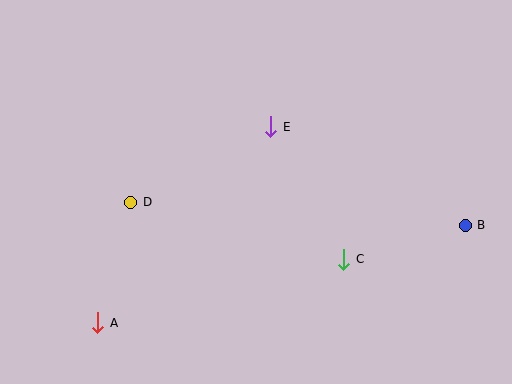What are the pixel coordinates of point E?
Point E is at (271, 127).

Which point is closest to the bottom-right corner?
Point B is closest to the bottom-right corner.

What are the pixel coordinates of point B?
Point B is at (465, 225).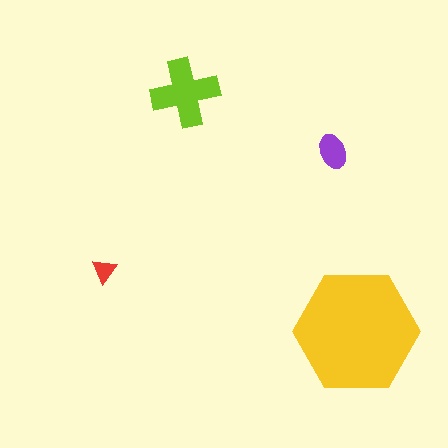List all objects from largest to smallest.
The yellow hexagon, the lime cross, the purple ellipse, the red triangle.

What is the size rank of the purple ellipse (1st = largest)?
3rd.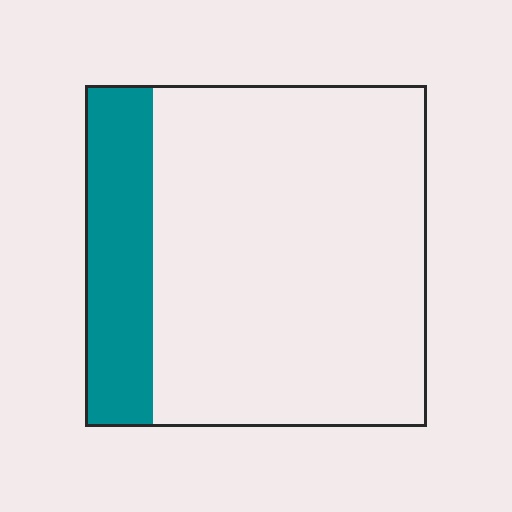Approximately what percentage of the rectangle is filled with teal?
Approximately 20%.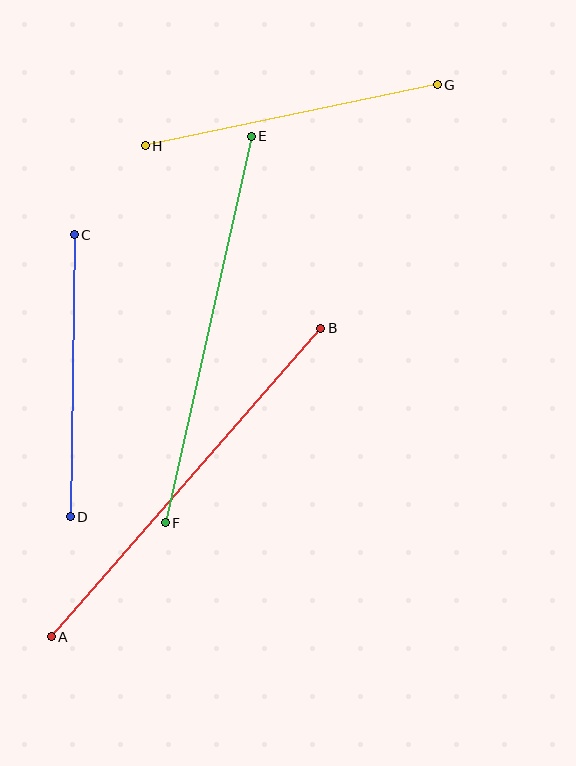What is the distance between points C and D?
The distance is approximately 282 pixels.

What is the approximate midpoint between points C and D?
The midpoint is at approximately (72, 376) pixels.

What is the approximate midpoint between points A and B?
The midpoint is at approximately (186, 483) pixels.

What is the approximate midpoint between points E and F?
The midpoint is at approximately (208, 329) pixels.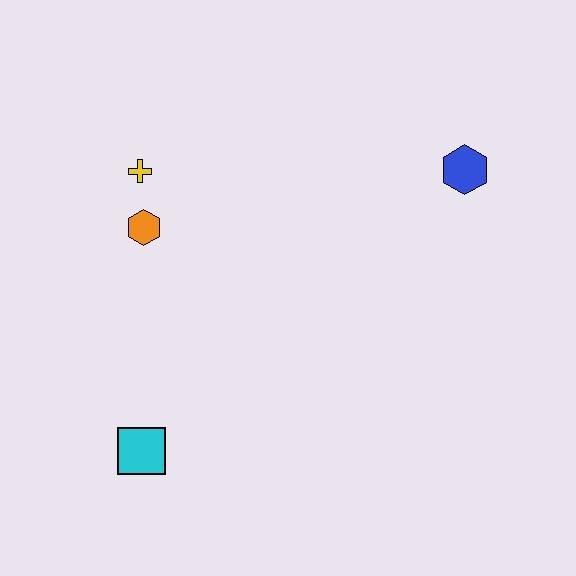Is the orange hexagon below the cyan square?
No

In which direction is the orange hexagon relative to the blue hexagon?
The orange hexagon is to the left of the blue hexagon.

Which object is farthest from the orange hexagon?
The blue hexagon is farthest from the orange hexagon.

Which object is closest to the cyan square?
The orange hexagon is closest to the cyan square.